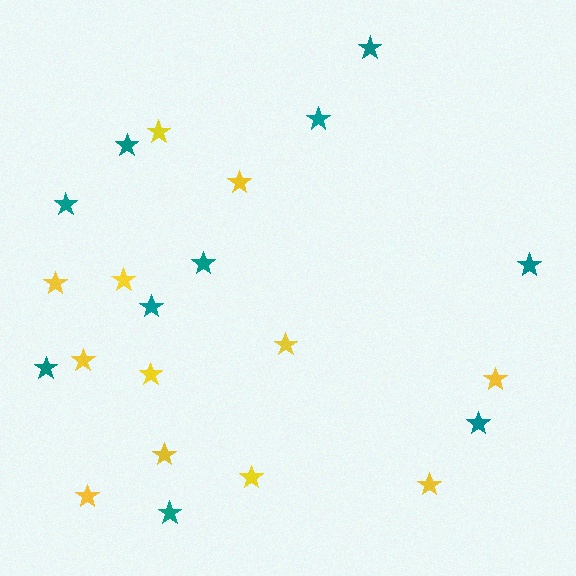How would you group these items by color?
There are 2 groups: one group of yellow stars (12) and one group of teal stars (10).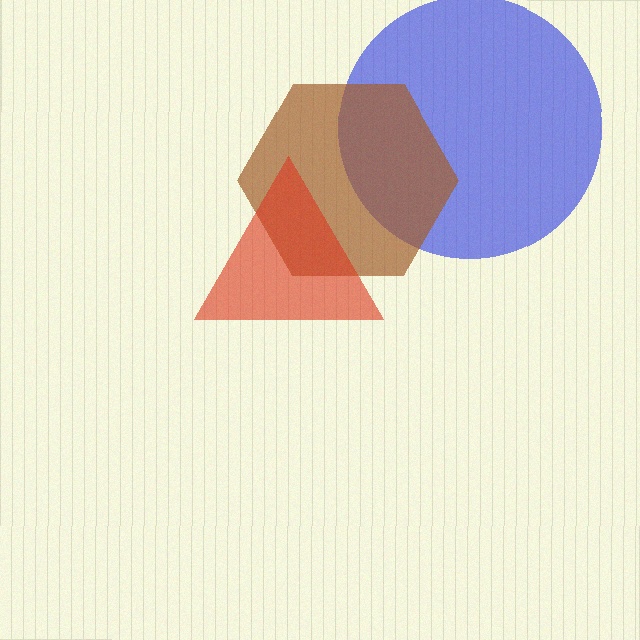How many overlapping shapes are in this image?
There are 3 overlapping shapes in the image.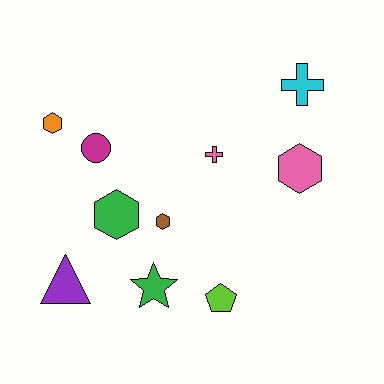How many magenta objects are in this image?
There is 1 magenta object.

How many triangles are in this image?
There is 1 triangle.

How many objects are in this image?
There are 10 objects.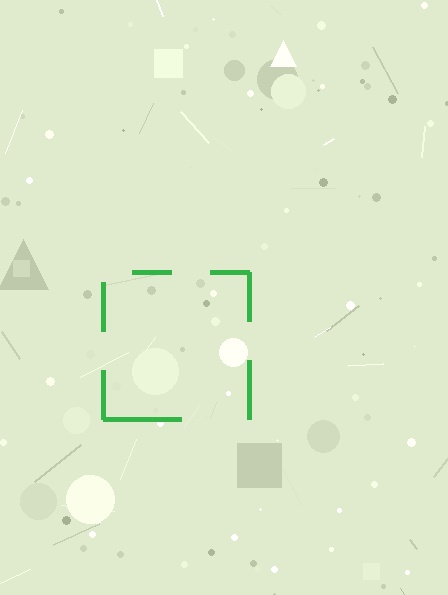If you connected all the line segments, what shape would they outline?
They would outline a square.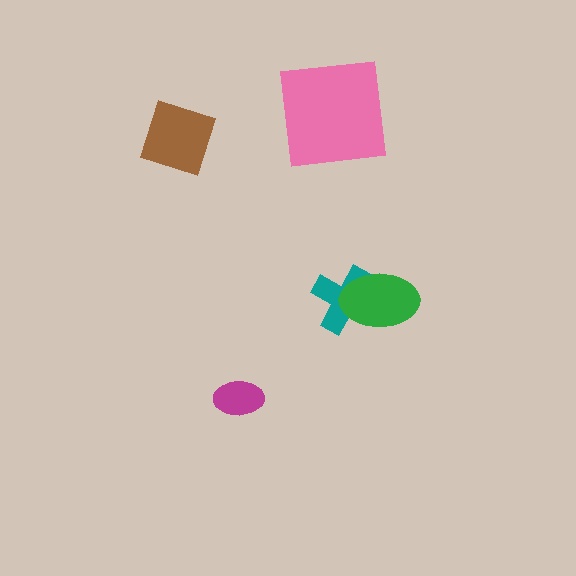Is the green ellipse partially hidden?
No, no other shape covers it.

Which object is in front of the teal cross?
The green ellipse is in front of the teal cross.